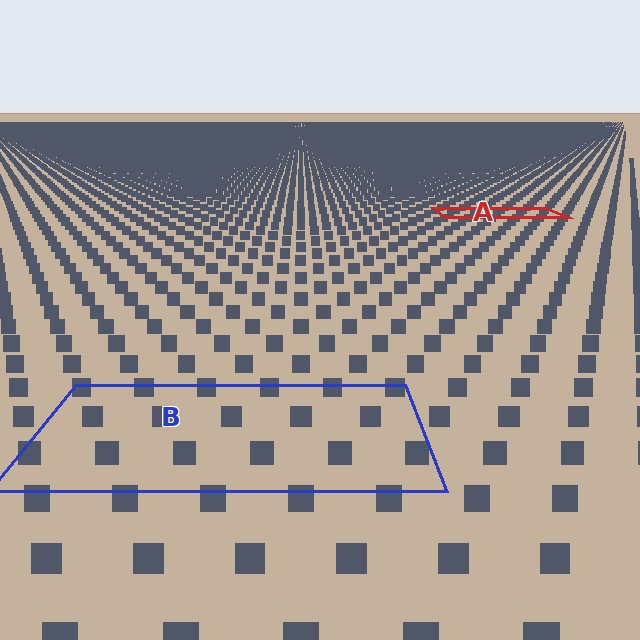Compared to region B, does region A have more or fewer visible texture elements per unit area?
Region A has more texture elements per unit area — they are packed more densely because it is farther away.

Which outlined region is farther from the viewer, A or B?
Region A is farther from the viewer — the texture elements inside it appear smaller and more densely packed.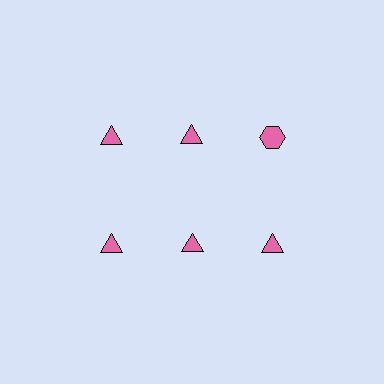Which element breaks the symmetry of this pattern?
The pink hexagon in the top row, center column breaks the symmetry. All other shapes are pink triangles.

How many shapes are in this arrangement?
There are 6 shapes arranged in a grid pattern.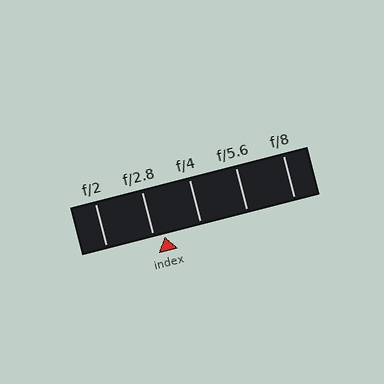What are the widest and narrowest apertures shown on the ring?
The widest aperture shown is f/2 and the narrowest is f/8.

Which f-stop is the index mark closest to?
The index mark is closest to f/2.8.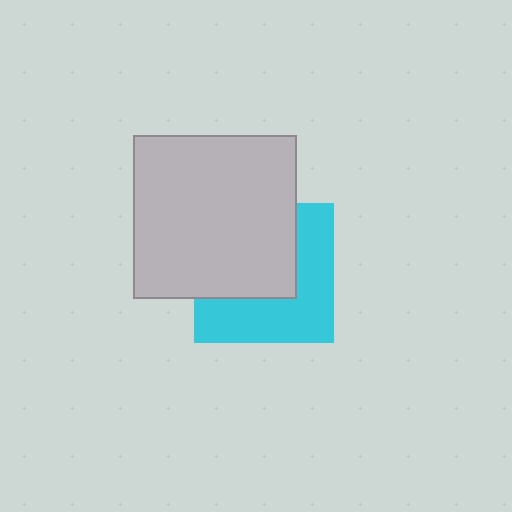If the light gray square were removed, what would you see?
You would see the complete cyan square.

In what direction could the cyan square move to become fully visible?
The cyan square could move toward the lower-right. That would shift it out from behind the light gray square entirely.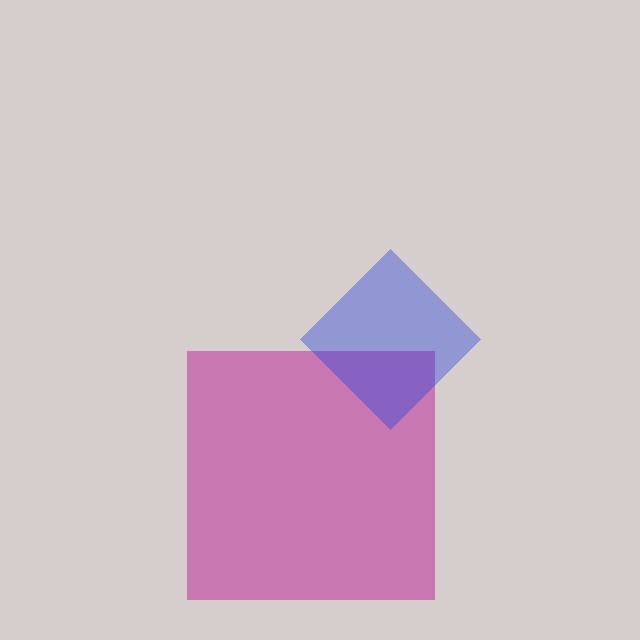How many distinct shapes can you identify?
There are 2 distinct shapes: a magenta square, a blue diamond.